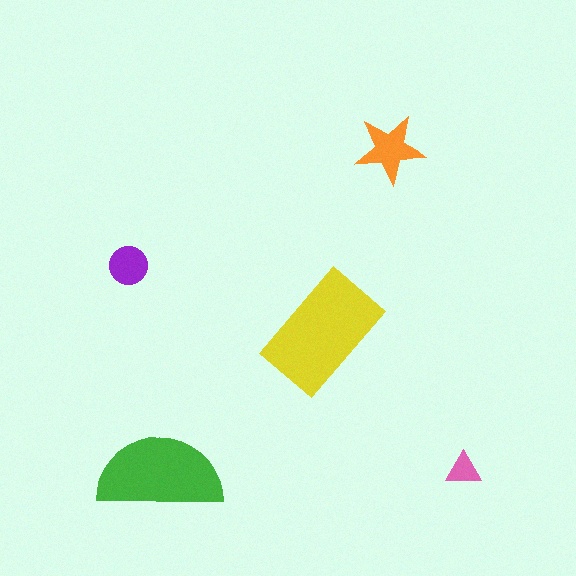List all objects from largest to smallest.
The yellow rectangle, the green semicircle, the orange star, the purple circle, the pink triangle.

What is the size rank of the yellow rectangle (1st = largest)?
1st.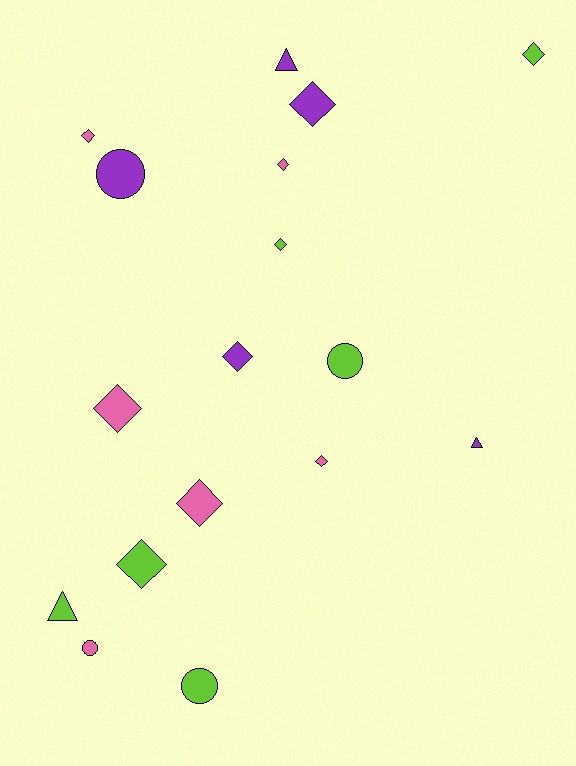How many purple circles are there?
There is 1 purple circle.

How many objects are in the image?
There are 17 objects.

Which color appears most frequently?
Pink, with 6 objects.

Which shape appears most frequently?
Diamond, with 10 objects.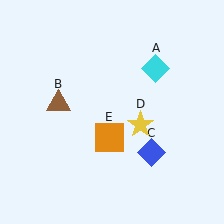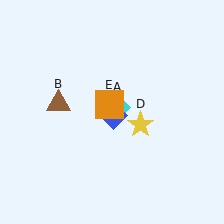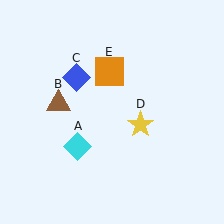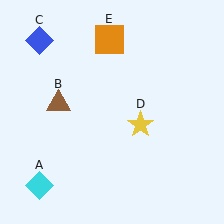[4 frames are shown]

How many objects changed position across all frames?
3 objects changed position: cyan diamond (object A), blue diamond (object C), orange square (object E).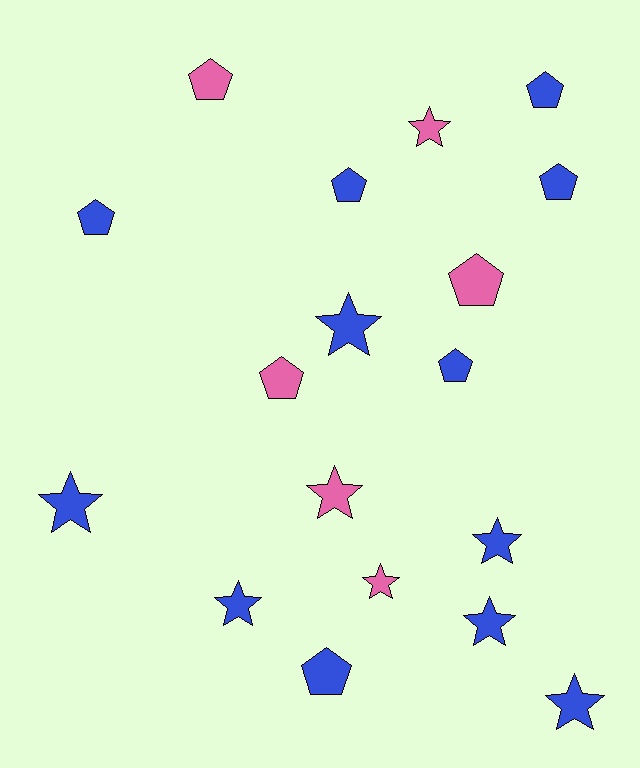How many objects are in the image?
There are 18 objects.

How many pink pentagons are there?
There are 3 pink pentagons.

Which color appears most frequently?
Blue, with 12 objects.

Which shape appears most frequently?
Pentagon, with 9 objects.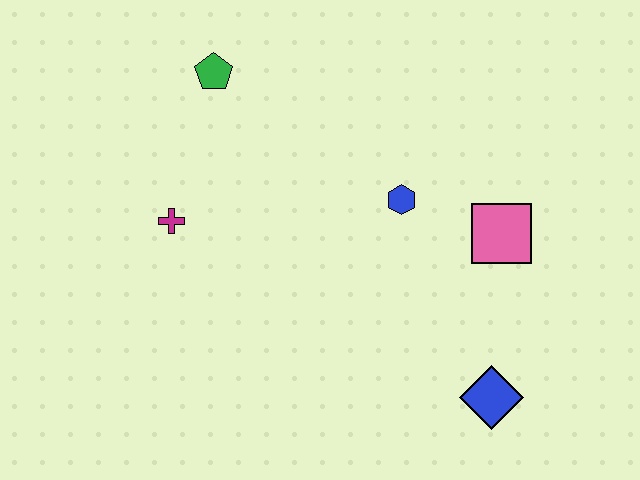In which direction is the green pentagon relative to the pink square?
The green pentagon is to the left of the pink square.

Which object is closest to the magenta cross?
The green pentagon is closest to the magenta cross.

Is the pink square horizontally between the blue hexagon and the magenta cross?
No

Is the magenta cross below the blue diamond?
No